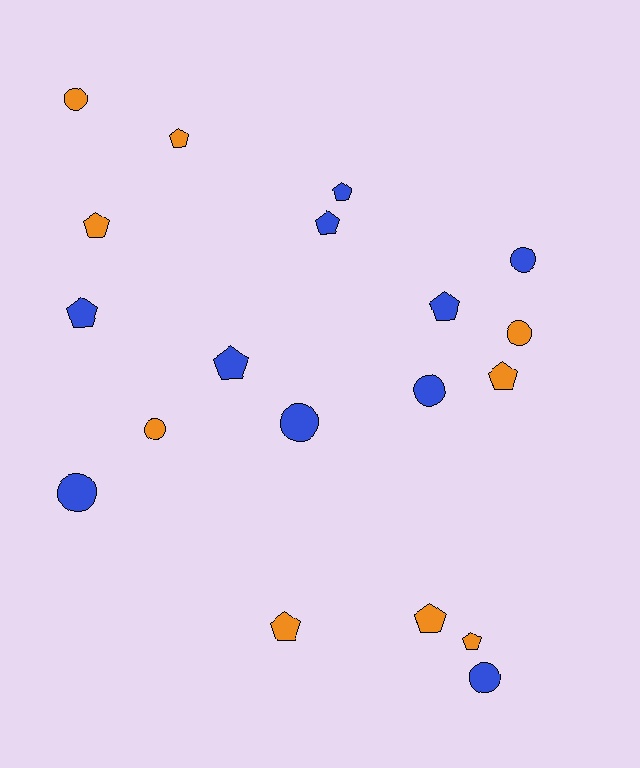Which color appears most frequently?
Blue, with 10 objects.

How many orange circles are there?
There are 3 orange circles.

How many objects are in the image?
There are 19 objects.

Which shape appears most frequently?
Pentagon, with 11 objects.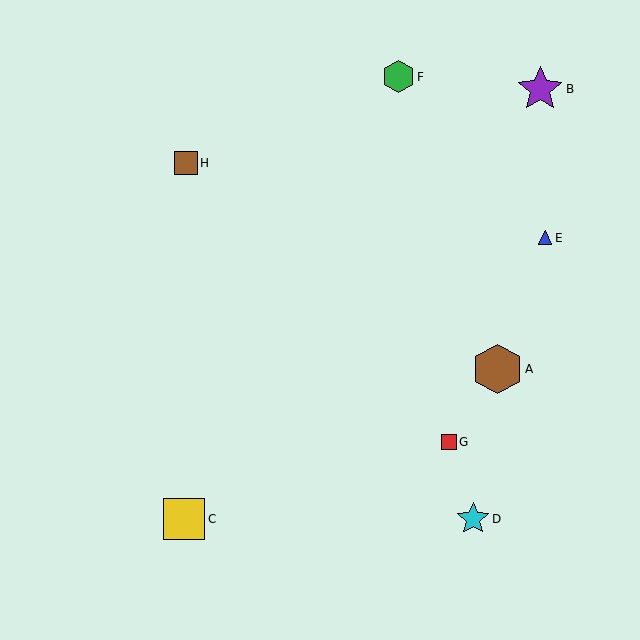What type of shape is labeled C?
Shape C is a yellow square.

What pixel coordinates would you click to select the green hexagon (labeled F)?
Click at (398, 77) to select the green hexagon F.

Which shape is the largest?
The brown hexagon (labeled A) is the largest.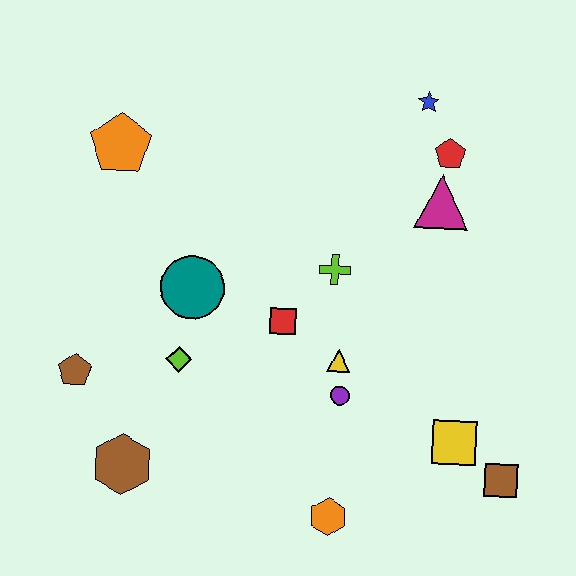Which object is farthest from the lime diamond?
The blue star is farthest from the lime diamond.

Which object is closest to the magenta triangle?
The red pentagon is closest to the magenta triangle.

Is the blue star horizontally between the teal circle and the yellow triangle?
No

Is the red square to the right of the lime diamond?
Yes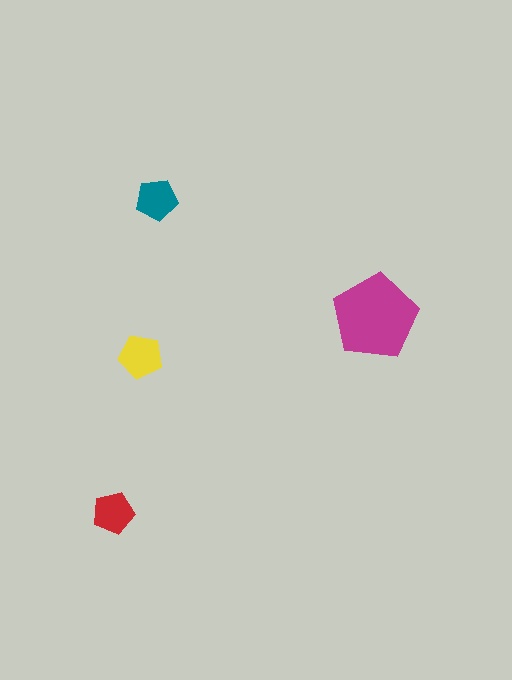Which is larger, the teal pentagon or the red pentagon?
The teal one.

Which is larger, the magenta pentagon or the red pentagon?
The magenta one.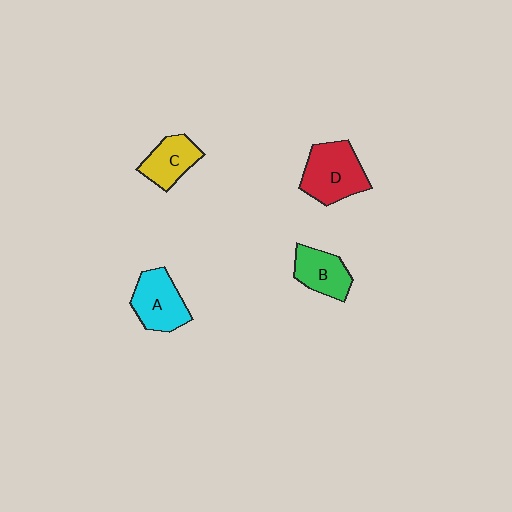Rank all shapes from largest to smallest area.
From largest to smallest: D (red), A (cyan), B (green), C (yellow).